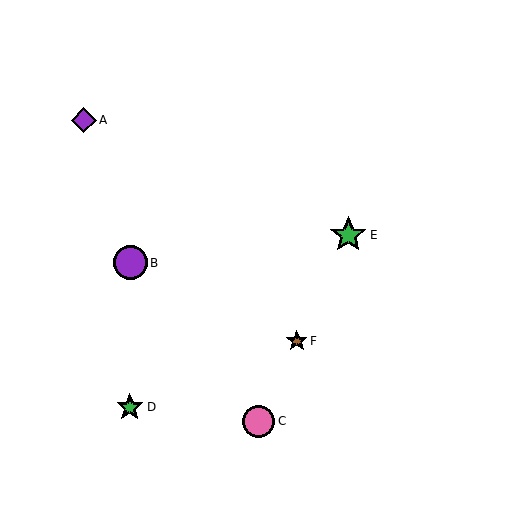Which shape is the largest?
The green star (labeled E) is the largest.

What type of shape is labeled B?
Shape B is a purple circle.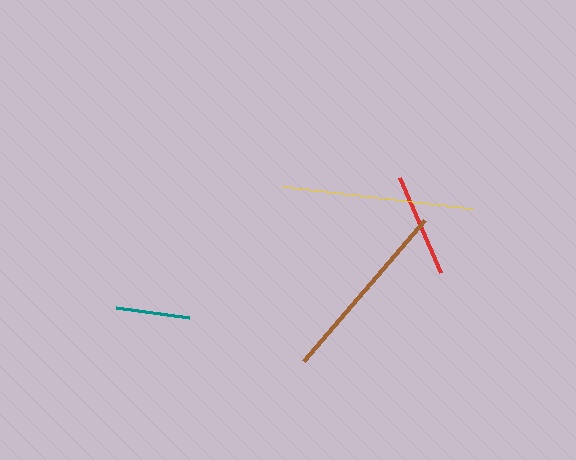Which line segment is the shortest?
The teal line is the shortest at approximately 74 pixels.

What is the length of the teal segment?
The teal segment is approximately 74 pixels long.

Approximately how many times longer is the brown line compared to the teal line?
The brown line is approximately 2.5 times the length of the teal line.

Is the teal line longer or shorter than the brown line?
The brown line is longer than the teal line.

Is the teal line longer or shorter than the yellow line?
The yellow line is longer than the teal line.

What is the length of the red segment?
The red segment is approximately 104 pixels long.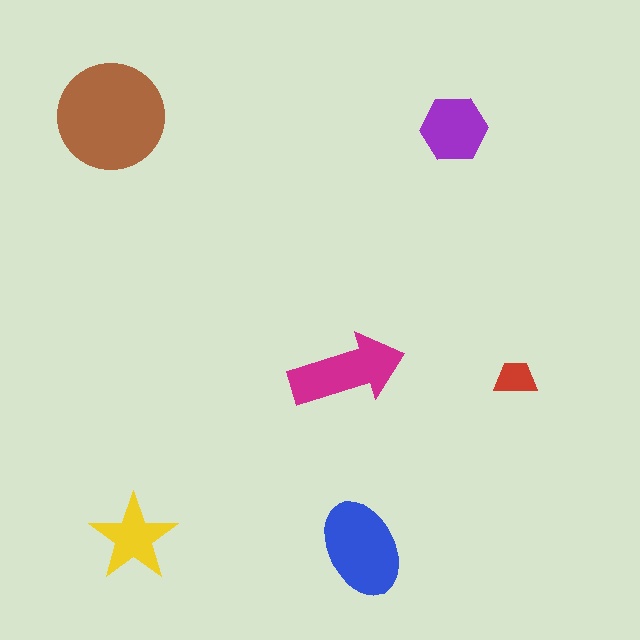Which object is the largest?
The brown circle.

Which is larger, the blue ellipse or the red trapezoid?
The blue ellipse.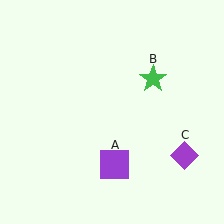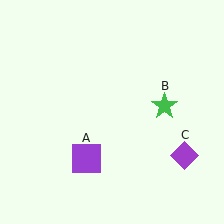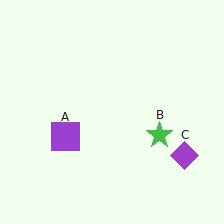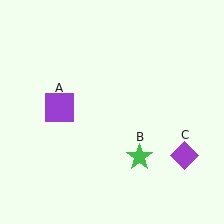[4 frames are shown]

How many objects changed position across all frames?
2 objects changed position: purple square (object A), green star (object B).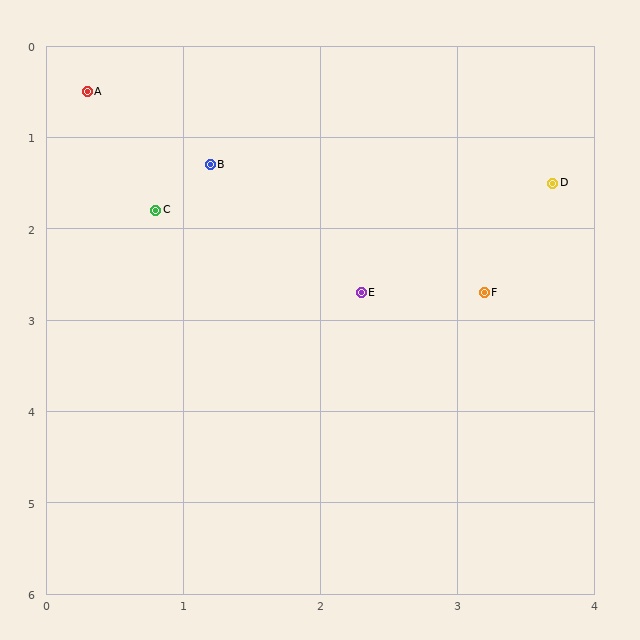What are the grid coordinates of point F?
Point F is at approximately (3.2, 2.7).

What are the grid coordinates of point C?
Point C is at approximately (0.8, 1.8).